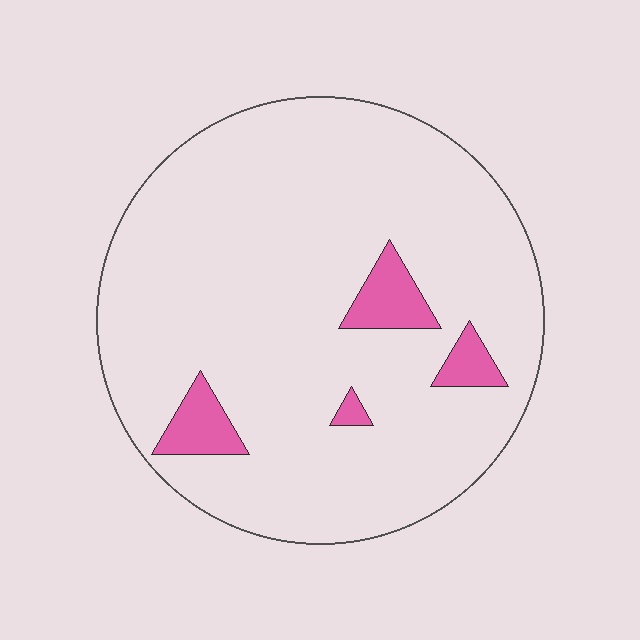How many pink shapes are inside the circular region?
4.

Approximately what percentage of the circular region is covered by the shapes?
Approximately 10%.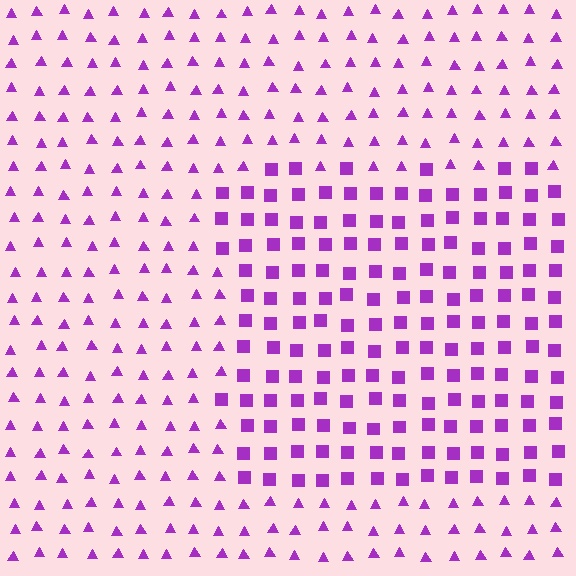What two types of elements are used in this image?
The image uses squares inside the rectangle region and triangles outside it.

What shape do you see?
I see a rectangle.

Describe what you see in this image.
The image is filled with small purple elements arranged in a uniform grid. A rectangle-shaped region contains squares, while the surrounding area contains triangles. The boundary is defined purely by the change in element shape.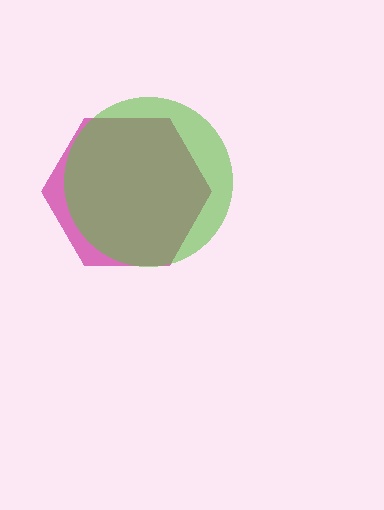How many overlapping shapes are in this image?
There are 2 overlapping shapes in the image.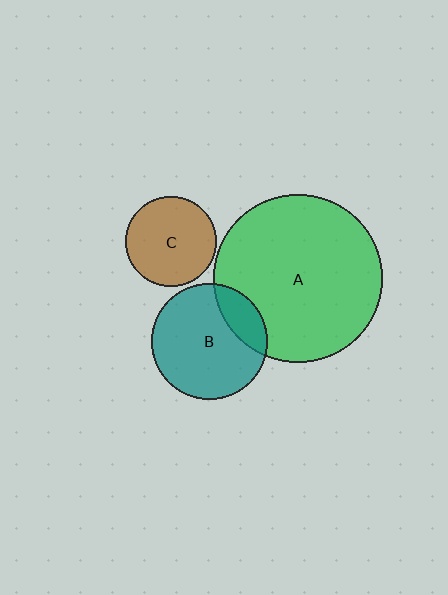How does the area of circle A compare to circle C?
Approximately 3.5 times.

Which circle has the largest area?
Circle A (green).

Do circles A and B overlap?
Yes.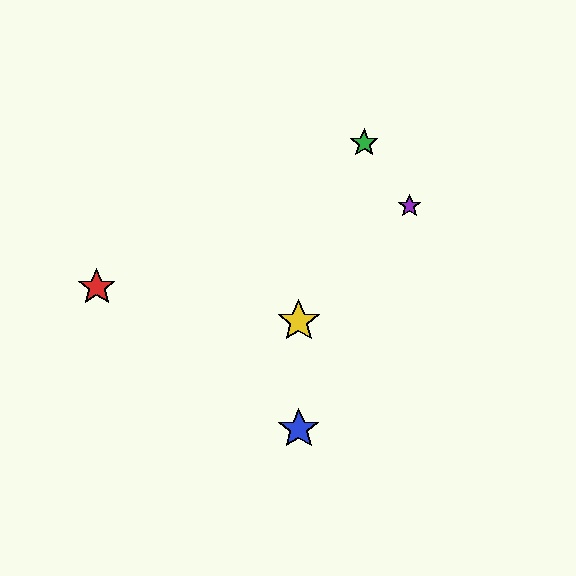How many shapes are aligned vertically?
2 shapes (the blue star, the yellow star) are aligned vertically.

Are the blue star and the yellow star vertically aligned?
Yes, both are at x≈299.